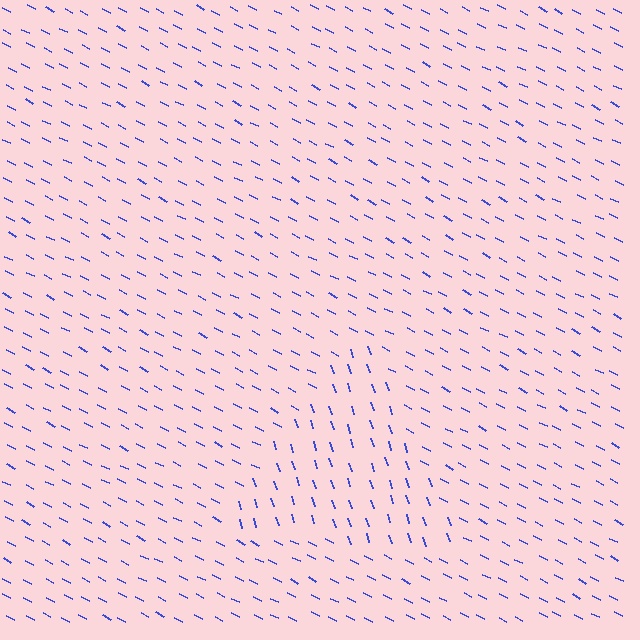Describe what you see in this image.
The image is filled with small blue line segments. A triangle region in the image has lines oriented differently from the surrounding lines, creating a visible texture boundary.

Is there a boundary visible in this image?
Yes, there is a texture boundary formed by a change in line orientation.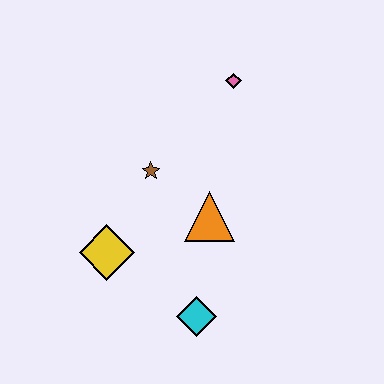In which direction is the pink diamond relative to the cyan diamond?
The pink diamond is above the cyan diamond.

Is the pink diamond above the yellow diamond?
Yes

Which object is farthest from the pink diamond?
The cyan diamond is farthest from the pink diamond.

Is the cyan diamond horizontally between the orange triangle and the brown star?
Yes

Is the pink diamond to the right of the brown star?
Yes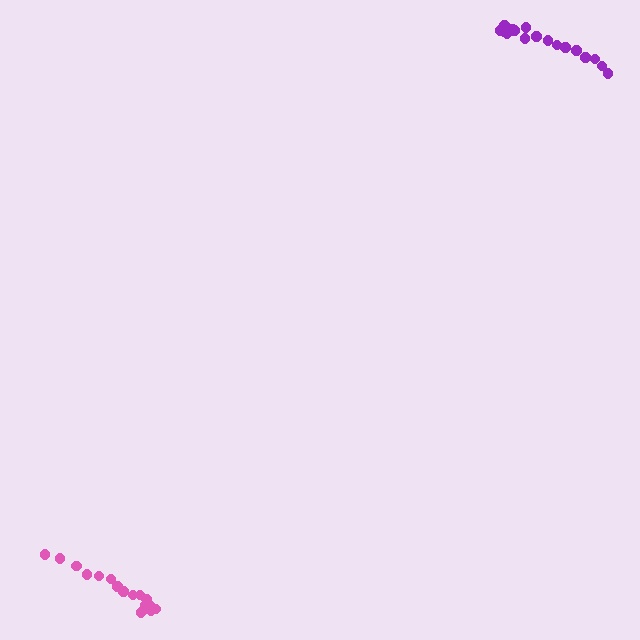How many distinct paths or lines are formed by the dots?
There are 2 distinct paths.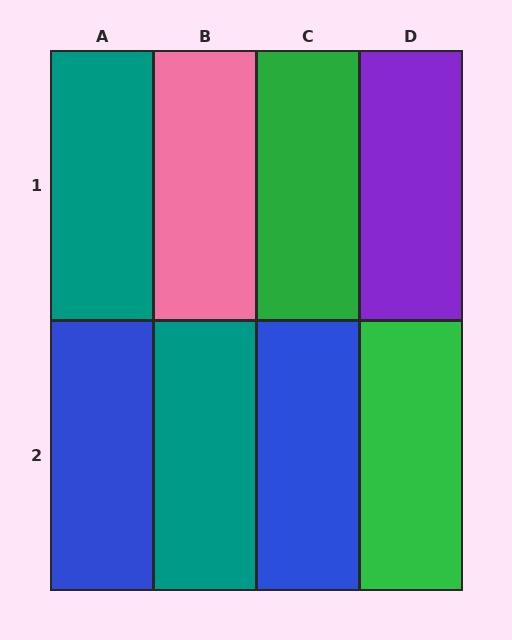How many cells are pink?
1 cell is pink.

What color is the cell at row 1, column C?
Green.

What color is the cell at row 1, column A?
Teal.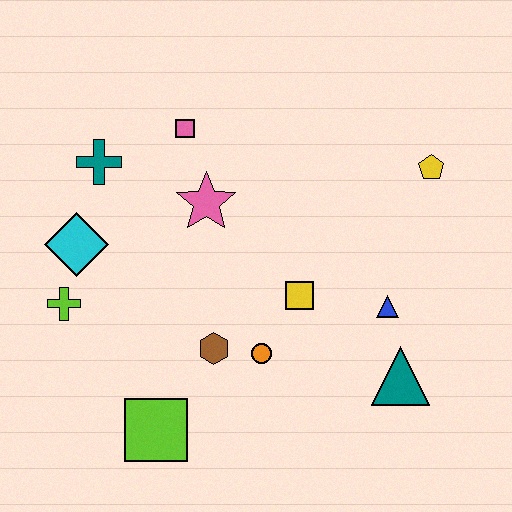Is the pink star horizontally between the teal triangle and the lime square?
Yes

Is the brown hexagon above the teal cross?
No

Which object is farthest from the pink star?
The teal triangle is farthest from the pink star.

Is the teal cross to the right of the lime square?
No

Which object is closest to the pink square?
The pink star is closest to the pink square.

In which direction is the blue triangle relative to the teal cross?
The blue triangle is to the right of the teal cross.